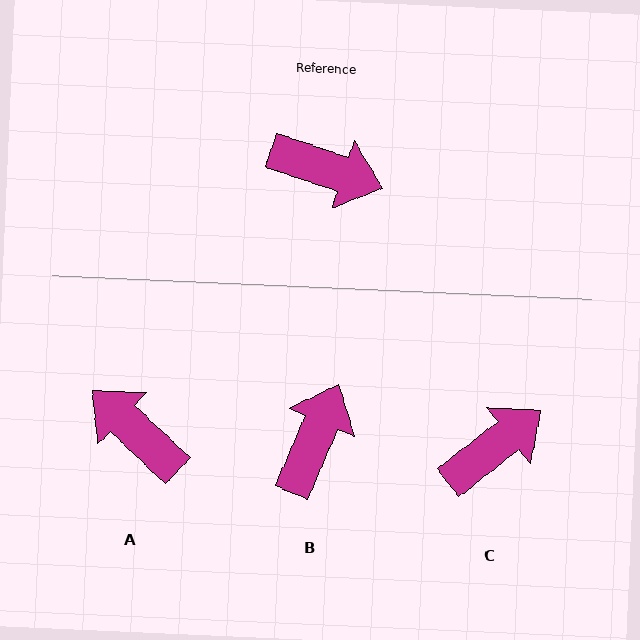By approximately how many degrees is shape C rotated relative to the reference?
Approximately 56 degrees counter-clockwise.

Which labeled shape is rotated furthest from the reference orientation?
A, about 155 degrees away.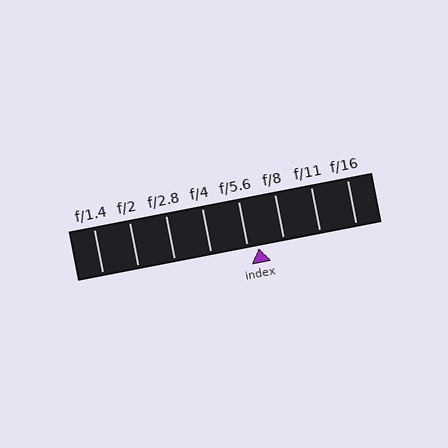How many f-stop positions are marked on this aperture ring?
There are 8 f-stop positions marked.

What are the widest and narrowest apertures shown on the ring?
The widest aperture shown is f/1.4 and the narrowest is f/16.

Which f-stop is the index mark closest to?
The index mark is closest to f/5.6.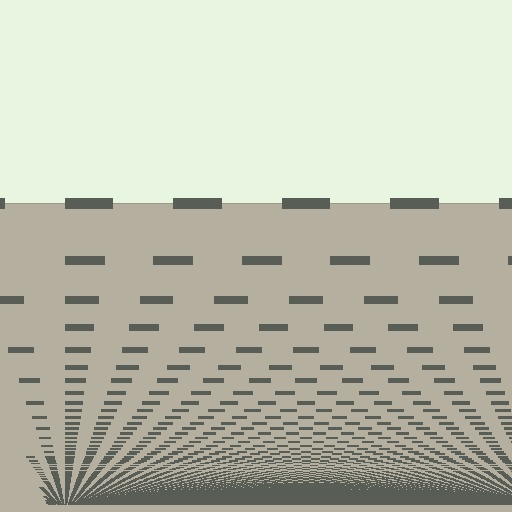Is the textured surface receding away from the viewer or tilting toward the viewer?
The surface appears to tilt toward the viewer. Texture elements get larger and sparser toward the top.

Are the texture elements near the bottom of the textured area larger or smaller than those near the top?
Smaller. The gradient is inverted — elements near the bottom are smaller and denser.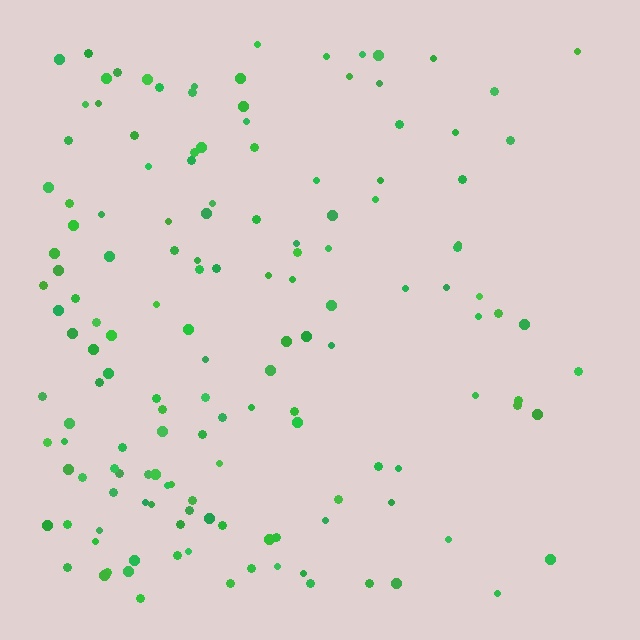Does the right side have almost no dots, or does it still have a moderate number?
Still a moderate number, just noticeably fewer than the left.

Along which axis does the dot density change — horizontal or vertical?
Horizontal.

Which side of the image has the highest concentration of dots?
The left.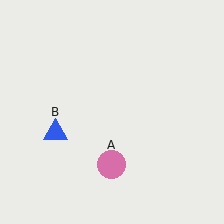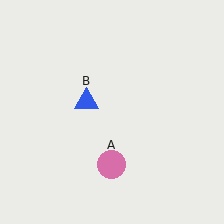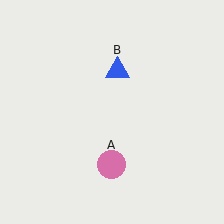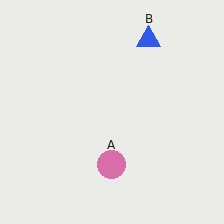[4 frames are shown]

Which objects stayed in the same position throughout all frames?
Pink circle (object A) remained stationary.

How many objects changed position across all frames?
1 object changed position: blue triangle (object B).